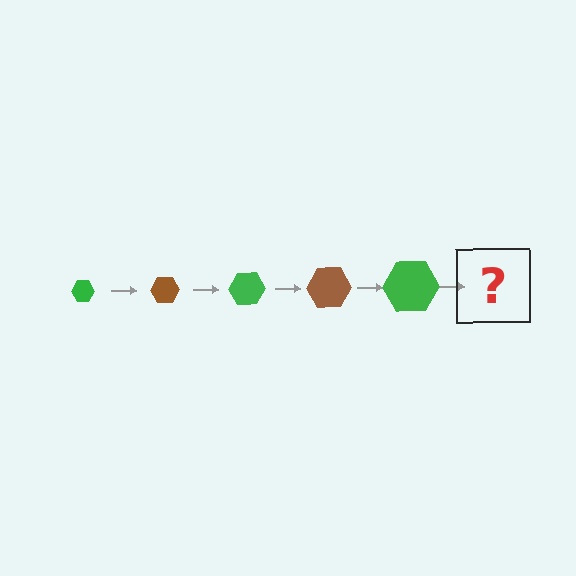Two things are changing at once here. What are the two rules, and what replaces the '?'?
The two rules are that the hexagon grows larger each step and the color cycles through green and brown. The '?' should be a brown hexagon, larger than the previous one.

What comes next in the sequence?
The next element should be a brown hexagon, larger than the previous one.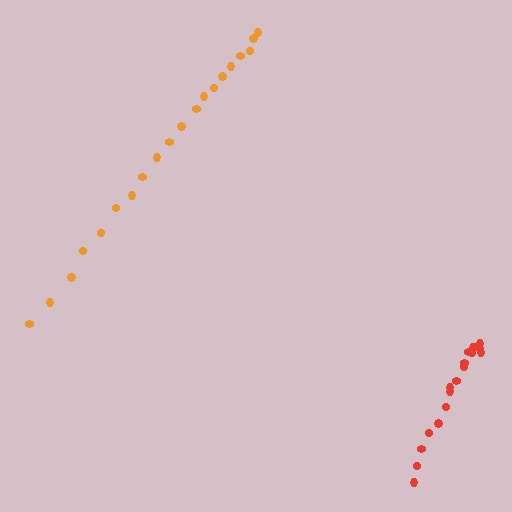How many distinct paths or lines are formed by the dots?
There are 2 distinct paths.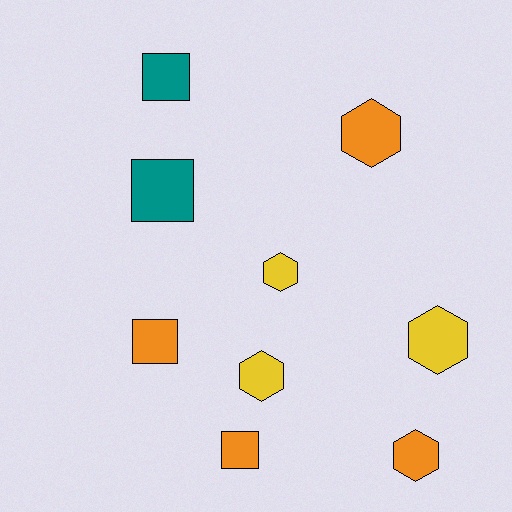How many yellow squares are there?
There are no yellow squares.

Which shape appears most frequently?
Hexagon, with 5 objects.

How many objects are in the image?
There are 9 objects.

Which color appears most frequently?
Orange, with 4 objects.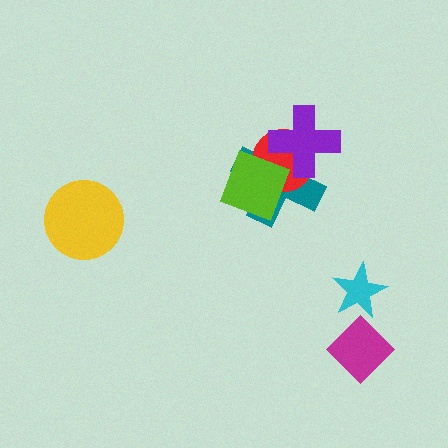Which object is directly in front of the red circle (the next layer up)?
The purple cross is directly in front of the red circle.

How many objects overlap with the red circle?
3 objects overlap with the red circle.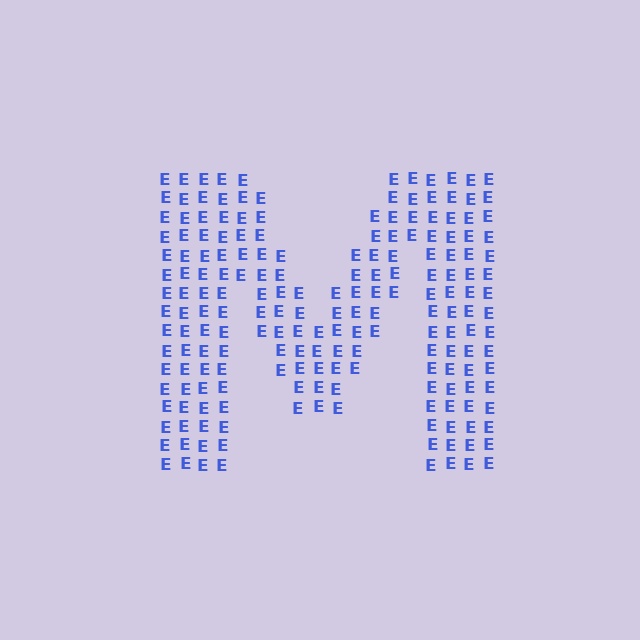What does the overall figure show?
The overall figure shows the letter M.